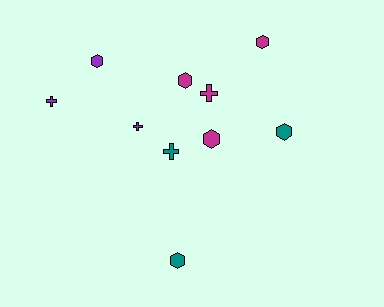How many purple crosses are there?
There are 2 purple crosses.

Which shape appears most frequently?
Hexagon, with 6 objects.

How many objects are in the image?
There are 10 objects.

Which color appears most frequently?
Magenta, with 4 objects.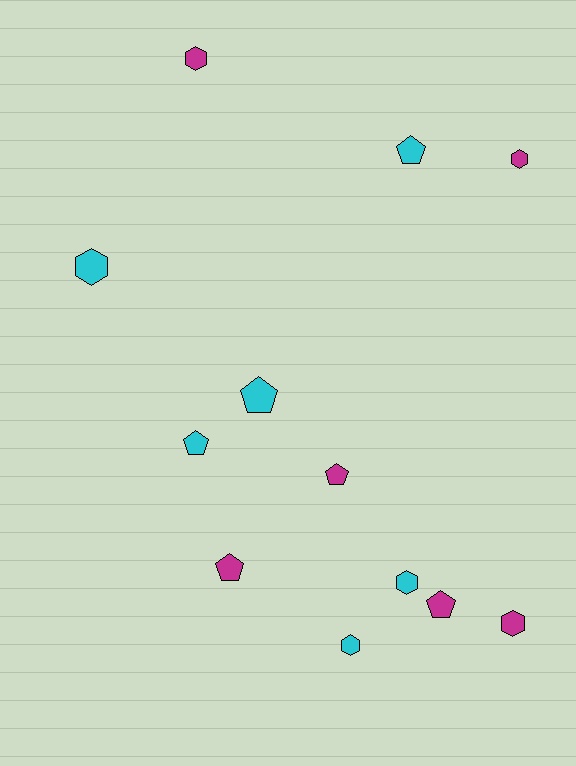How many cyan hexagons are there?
There are 3 cyan hexagons.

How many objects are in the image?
There are 12 objects.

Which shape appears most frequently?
Pentagon, with 6 objects.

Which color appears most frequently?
Cyan, with 6 objects.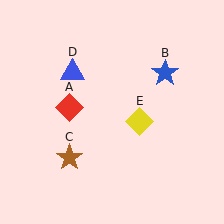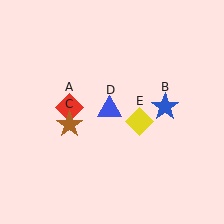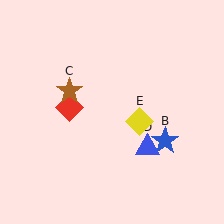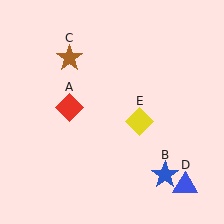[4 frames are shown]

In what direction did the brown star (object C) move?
The brown star (object C) moved up.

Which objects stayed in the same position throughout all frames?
Red diamond (object A) and yellow diamond (object E) remained stationary.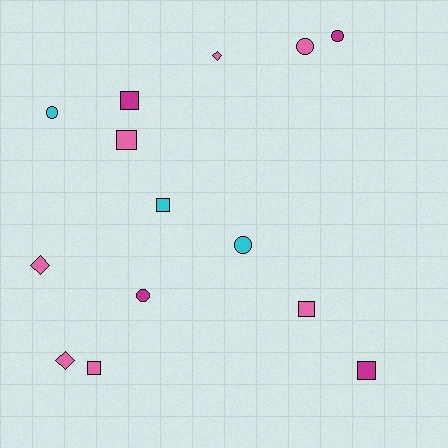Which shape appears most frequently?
Square, with 6 objects.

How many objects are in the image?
There are 14 objects.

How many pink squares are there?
There are 3 pink squares.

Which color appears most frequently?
Pink, with 7 objects.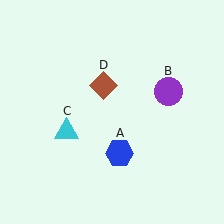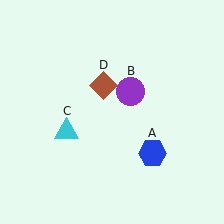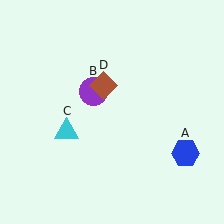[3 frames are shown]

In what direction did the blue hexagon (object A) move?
The blue hexagon (object A) moved right.